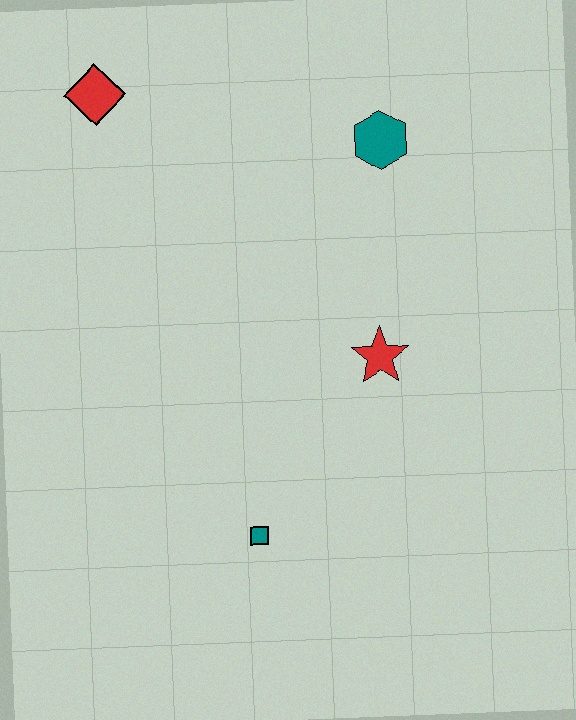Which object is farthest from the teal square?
The red diamond is farthest from the teal square.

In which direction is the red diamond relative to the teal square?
The red diamond is above the teal square.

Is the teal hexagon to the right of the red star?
Yes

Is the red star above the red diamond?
No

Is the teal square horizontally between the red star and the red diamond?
Yes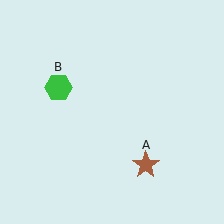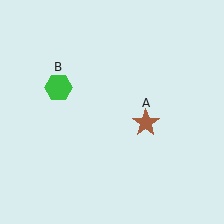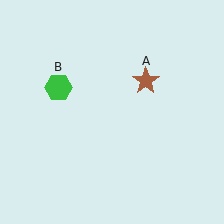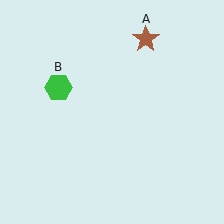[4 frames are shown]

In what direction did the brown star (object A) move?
The brown star (object A) moved up.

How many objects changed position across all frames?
1 object changed position: brown star (object A).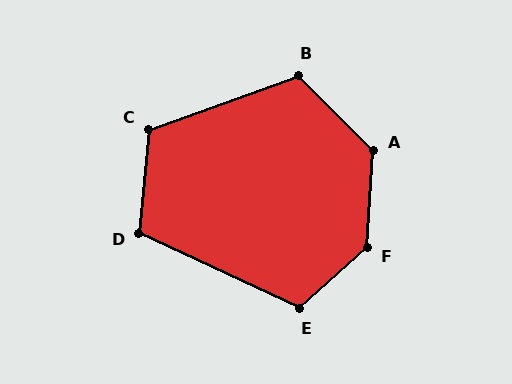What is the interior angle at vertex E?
Approximately 113 degrees (obtuse).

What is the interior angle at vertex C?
Approximately 115 degrees (obtuse).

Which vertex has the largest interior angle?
F, at approximately 135 degrees.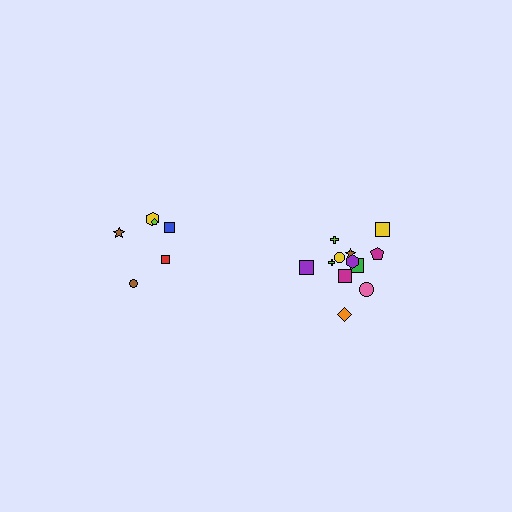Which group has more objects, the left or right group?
The right group.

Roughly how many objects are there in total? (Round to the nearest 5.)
Roughly 20 objects in total.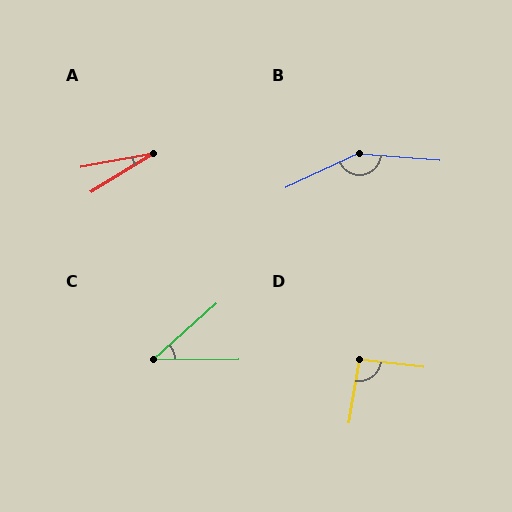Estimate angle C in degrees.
Approximately 41 degrees.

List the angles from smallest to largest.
A (21°), C (41°), D (92°), B (150°).